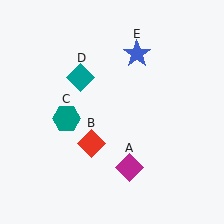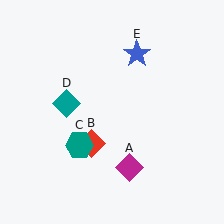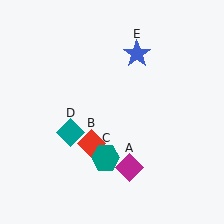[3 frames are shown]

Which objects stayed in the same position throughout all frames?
Magenta diamond (object A) and red diamond (object B) and blue star (object E) remained stationary.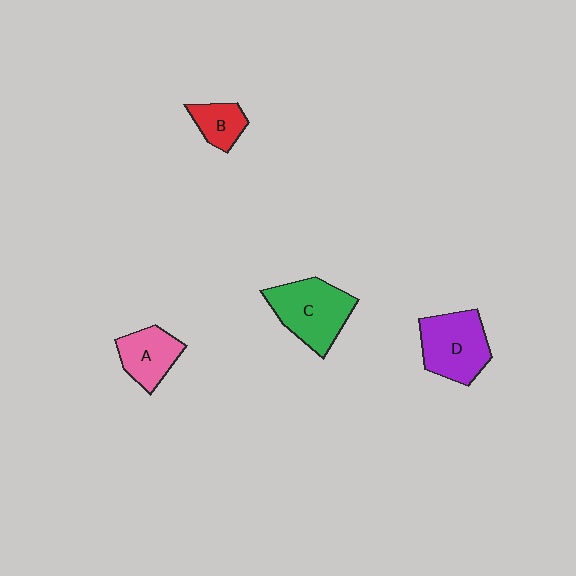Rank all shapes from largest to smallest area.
From largest to smallest: C (green), D (purple), A (pink), B (red).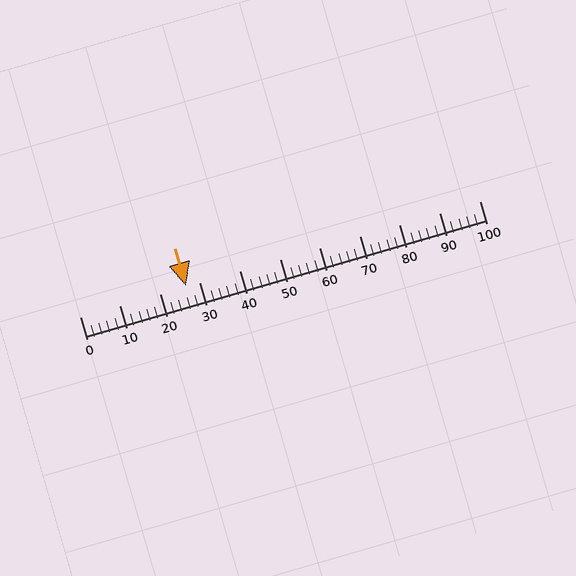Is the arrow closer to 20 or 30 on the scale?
The arrow is closer to 30.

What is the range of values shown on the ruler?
The ruler shows values from 0 to 100.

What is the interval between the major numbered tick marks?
The major tick marks are spaced 10 units apart.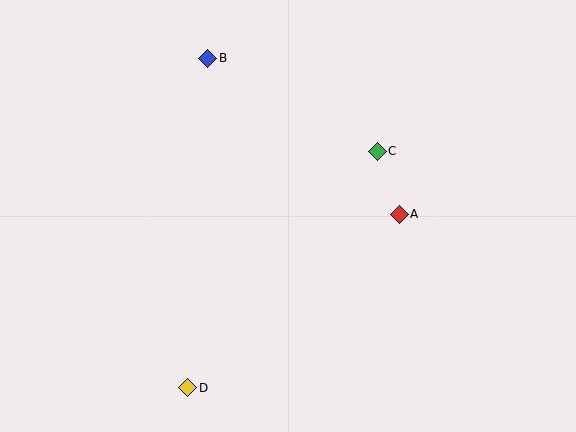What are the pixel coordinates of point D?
Point D is at (188, 388).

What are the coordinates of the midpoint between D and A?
The midpoint between D and A is at (293, 301).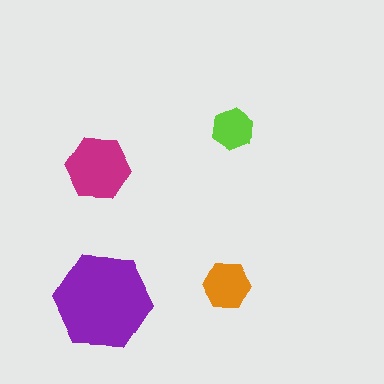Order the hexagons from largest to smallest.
the purple one, the magenta one, the orange one, the lime one.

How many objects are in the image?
There are 4 objects in the image.